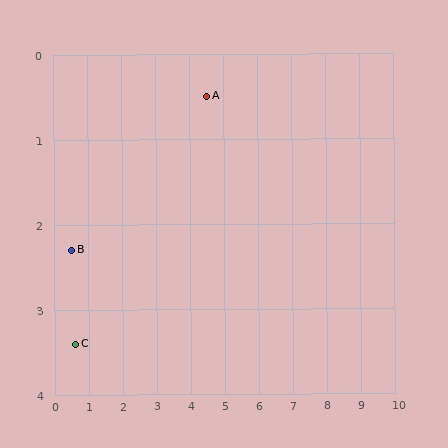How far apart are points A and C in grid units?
Points A and C are about 4.9 grid units apart.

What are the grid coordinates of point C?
Point C is at approximately (0.6, 3.4).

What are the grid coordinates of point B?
Point B is at approximately (0.5, 2.3).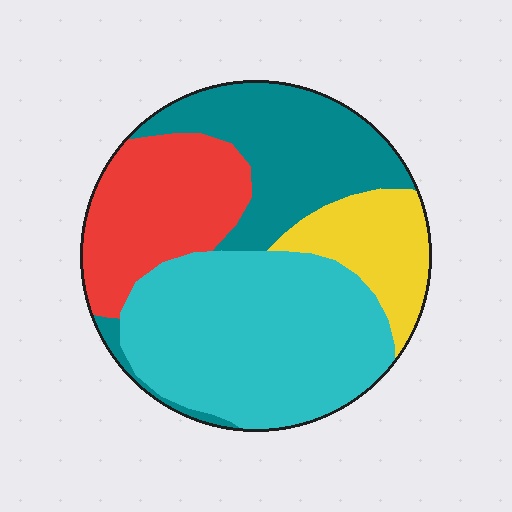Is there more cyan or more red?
Cyan.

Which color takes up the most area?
Cyan, at roughly 40%.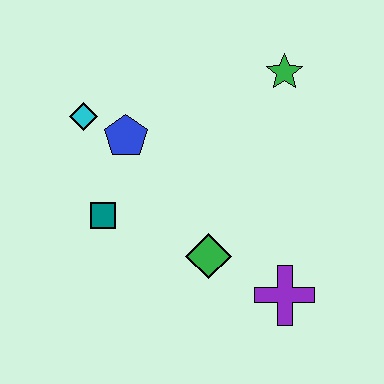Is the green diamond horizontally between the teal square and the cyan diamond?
No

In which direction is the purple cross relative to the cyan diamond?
The purple cross is to the right of the cyan diamond.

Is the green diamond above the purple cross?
Yes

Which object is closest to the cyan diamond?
The blue pentagon is closest to the cyan diamond.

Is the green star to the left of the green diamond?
No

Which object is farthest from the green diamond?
The green star is farthest from the green diamond.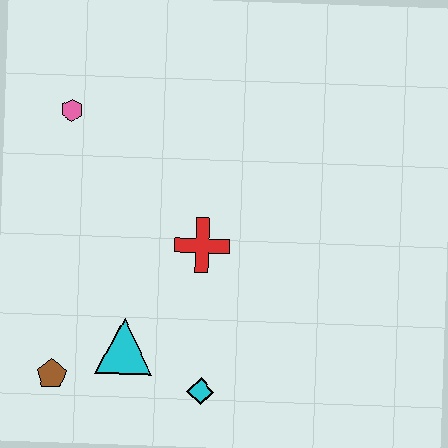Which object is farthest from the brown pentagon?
The pink hexagon is farthest from the brown pentagon.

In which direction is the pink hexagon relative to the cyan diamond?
The pink hexagon is above the cyan diamond.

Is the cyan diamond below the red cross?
Yes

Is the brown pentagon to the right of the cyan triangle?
No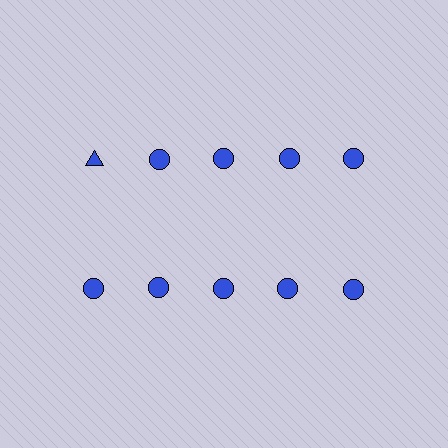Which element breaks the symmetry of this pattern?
The blue triangle in the top row, leftmost column breaks the symmetry. All other shapes are blue circles.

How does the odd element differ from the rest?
It has a different shape: triangle instead of circle.